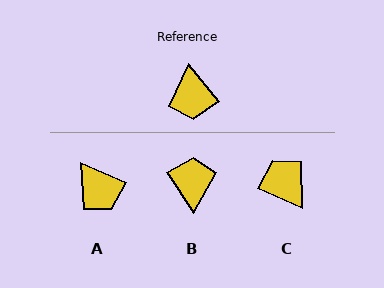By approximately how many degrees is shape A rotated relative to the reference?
Approximately 27 degrees counter-clockwise.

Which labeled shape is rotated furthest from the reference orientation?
B, about 174 degrees away.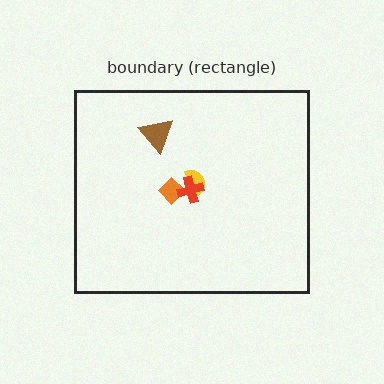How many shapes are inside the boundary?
4 inside, 0 outside.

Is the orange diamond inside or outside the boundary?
Inside.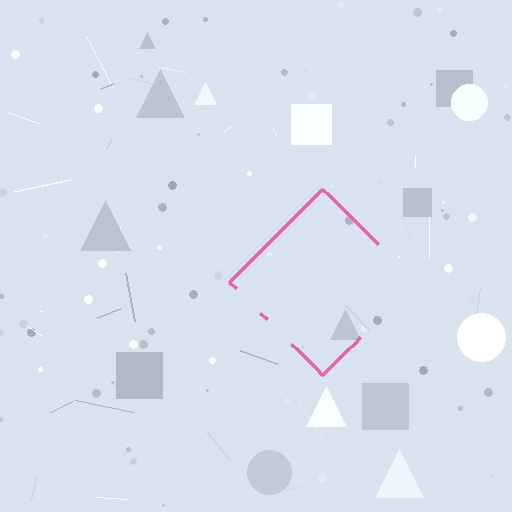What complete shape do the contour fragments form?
The contour fragments form a diamond.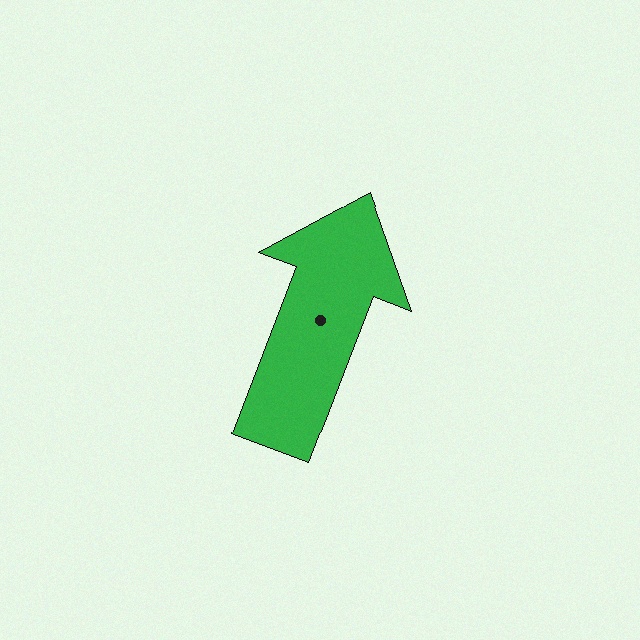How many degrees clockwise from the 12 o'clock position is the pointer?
Approximately 21 degrees.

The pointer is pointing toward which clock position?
Roughly 1 o'clock.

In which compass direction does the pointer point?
North.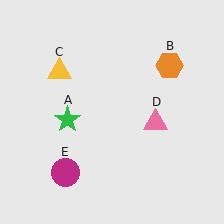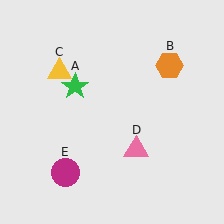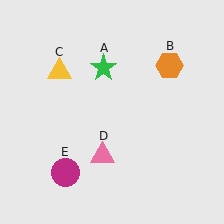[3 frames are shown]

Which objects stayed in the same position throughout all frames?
Orange hexagon (object B) and yellow triangle (object C) and magenta circle (object E) remained stationary.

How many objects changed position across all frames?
2 objects changed position: green star (object A), pink triangle (object D).